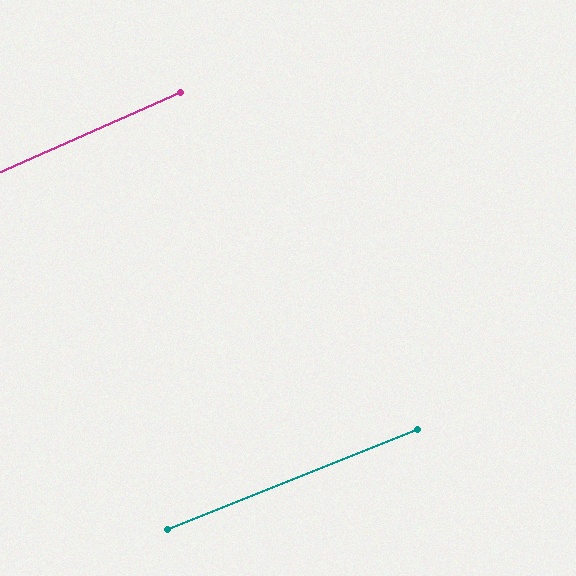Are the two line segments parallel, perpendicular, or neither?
Parallel — their directions differ by only 1.9°.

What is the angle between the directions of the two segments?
Approximately 2 degrees.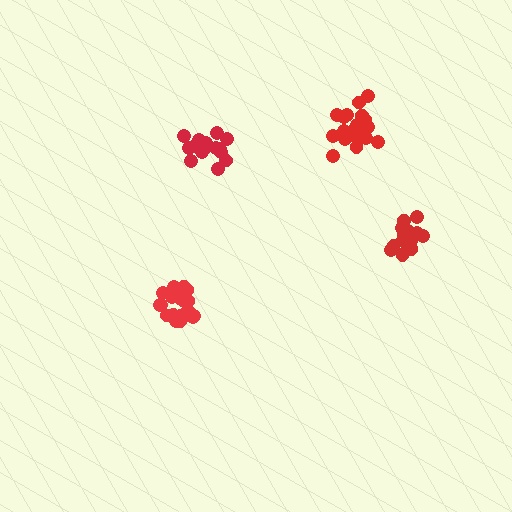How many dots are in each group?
Group 1: 15 dots, Group 2: 19 dots, Group 3: 18 dots, Group 4: 20 dots (72 total).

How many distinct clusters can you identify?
There are 4 distinct clusters.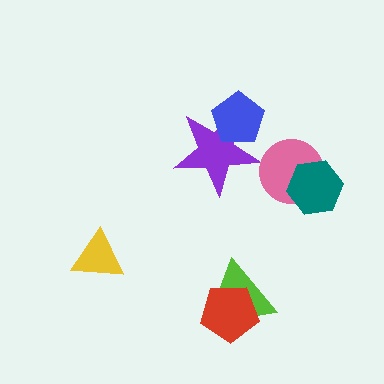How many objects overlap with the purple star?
1 object overlaps with the purple star.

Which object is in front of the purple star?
The blue pentagon is in front of the purple star.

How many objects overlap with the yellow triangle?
0 objects overlap with the yellow triangle.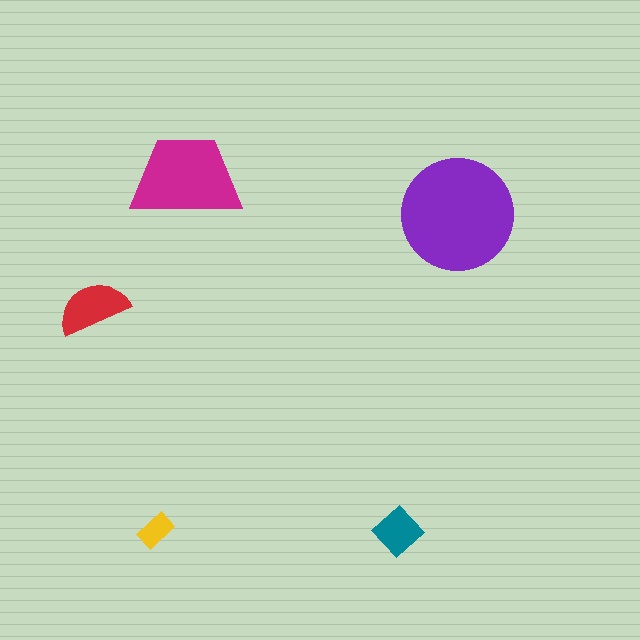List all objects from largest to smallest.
The purple circle, the magenta trapezoid, the red semicircle, the teal diamond, the yellow rectangle.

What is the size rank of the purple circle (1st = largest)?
1st.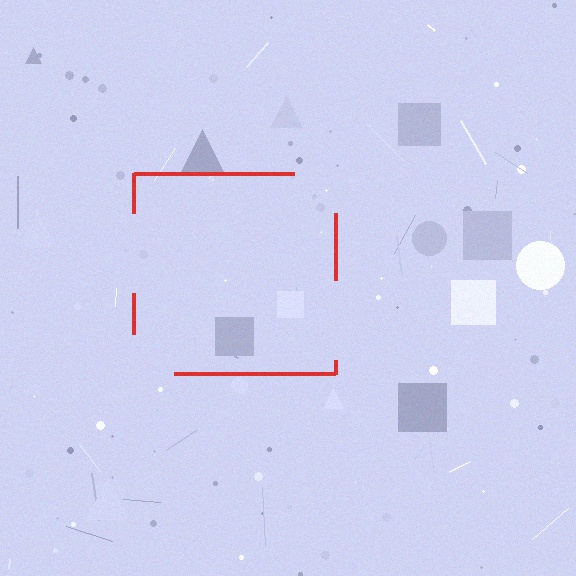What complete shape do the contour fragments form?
The contour fragments form a square.